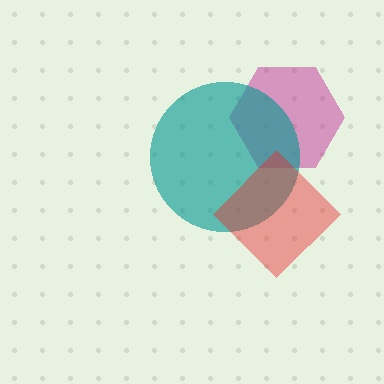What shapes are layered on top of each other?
The layered shapes are: a magenta hexagon, a teal circle, a red diamond.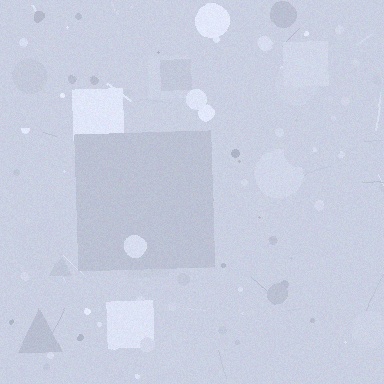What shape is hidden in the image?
A square is hidden in the image.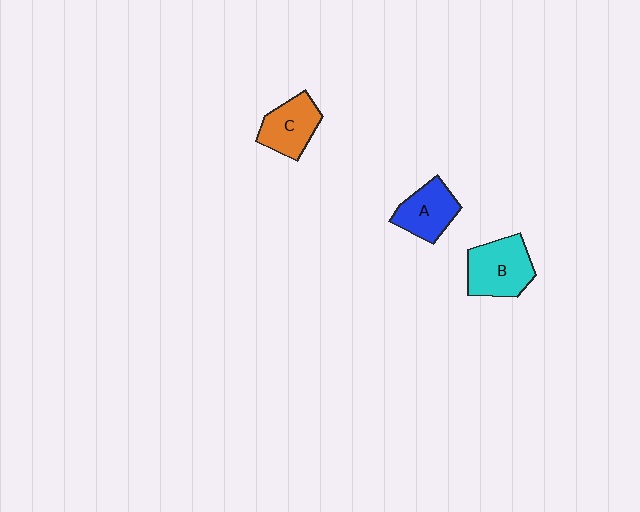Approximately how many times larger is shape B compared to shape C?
Approximately 1.2 times.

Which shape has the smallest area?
Shape A (blue).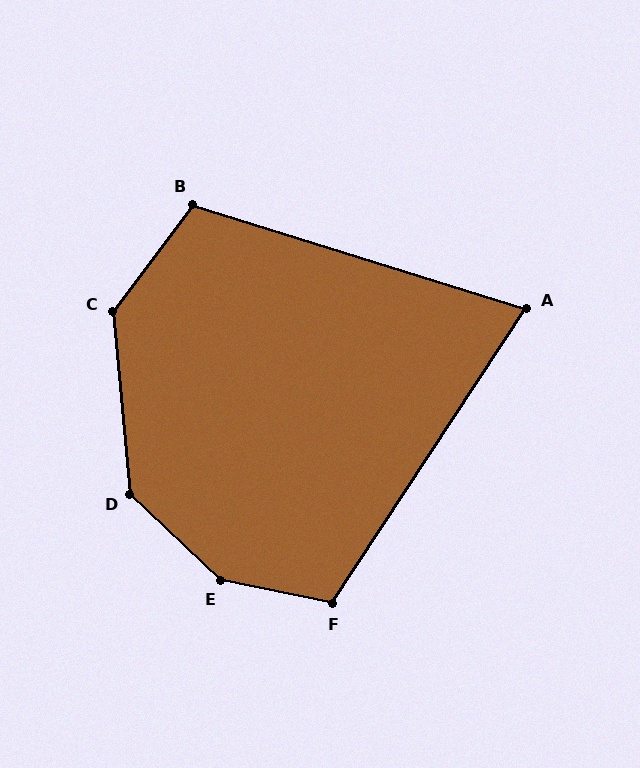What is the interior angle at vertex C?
Approximately 138 degrees (obtuse).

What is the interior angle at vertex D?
Approximately 139 degrees (obtuse).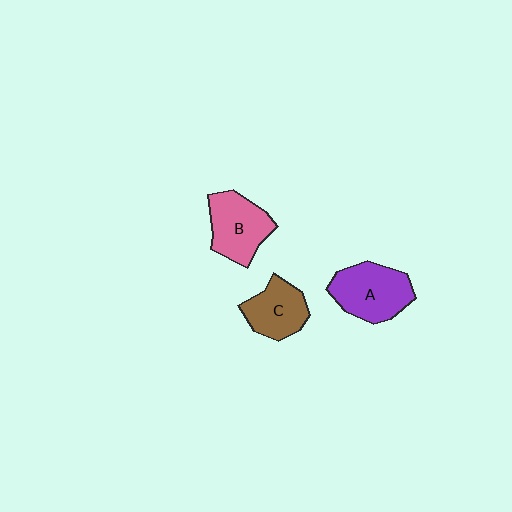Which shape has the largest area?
Shape A (purple).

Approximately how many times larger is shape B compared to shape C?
Approximately 1.2 times.